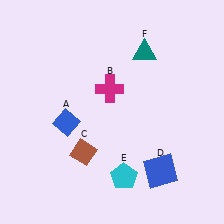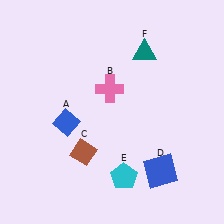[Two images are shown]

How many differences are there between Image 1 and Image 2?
There is 1 difference between the two images.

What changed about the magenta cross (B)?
In Image 1, B is magenta. In Image 2, it changed to pink.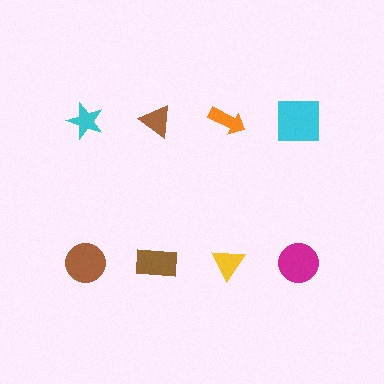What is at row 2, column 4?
A magenta circle.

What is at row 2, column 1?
A brown circle.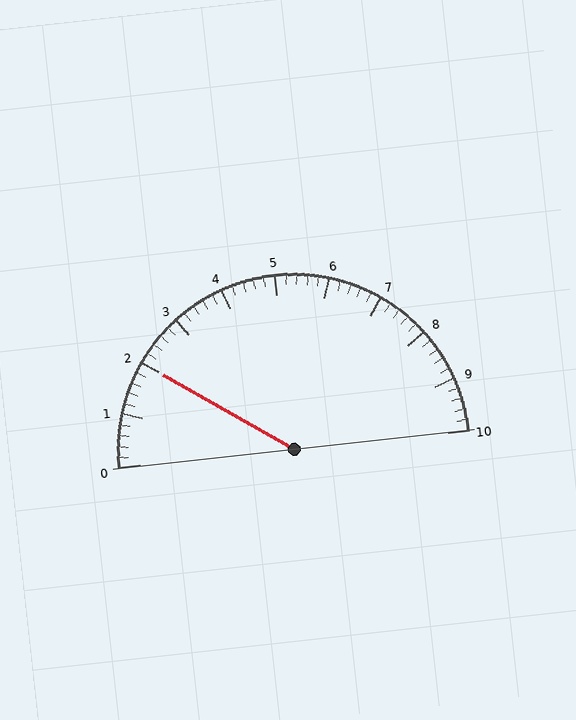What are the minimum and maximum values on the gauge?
The gauge ranges from 0 to 10.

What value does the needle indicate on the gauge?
The needle indicates approximately 2.0.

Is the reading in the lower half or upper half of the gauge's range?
The reading is in the lower half of the range (0 to 10).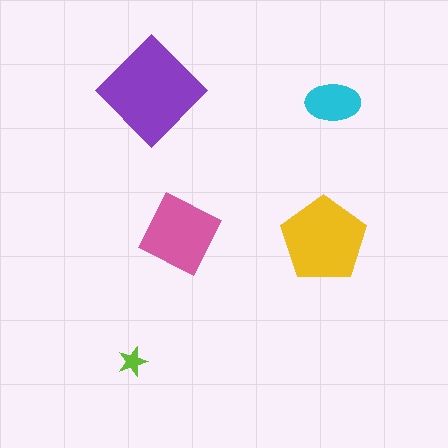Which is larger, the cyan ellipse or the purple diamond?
The purple diamond.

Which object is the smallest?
The lime star.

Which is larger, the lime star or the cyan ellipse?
The cyan ellipse.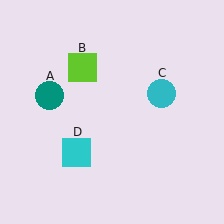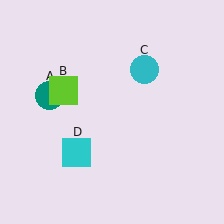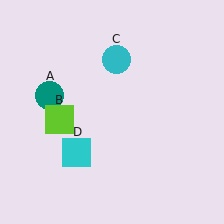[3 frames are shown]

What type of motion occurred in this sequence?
The lime square (object B), cyan circle (object C) rotated counterclockwise around the center of the scene.